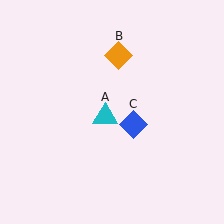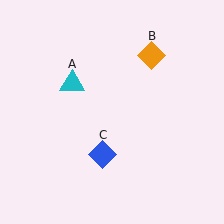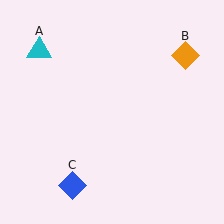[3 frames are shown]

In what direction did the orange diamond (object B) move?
The orange diamond (object B) moved right.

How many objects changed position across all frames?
3 objects changed position: cyan triangle (object A), orange diamond (object B), blue diamond (object C).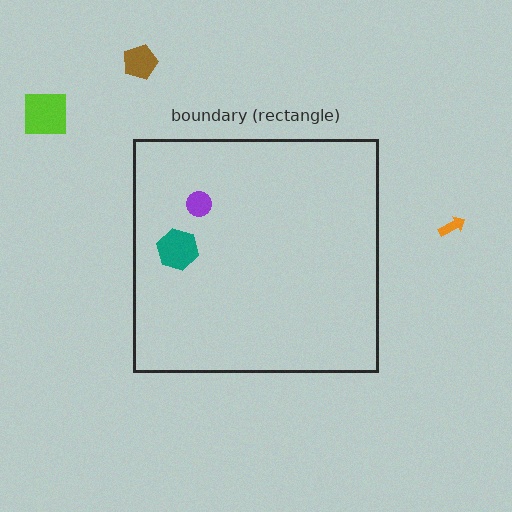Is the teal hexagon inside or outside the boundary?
Inside.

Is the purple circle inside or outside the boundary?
Inside.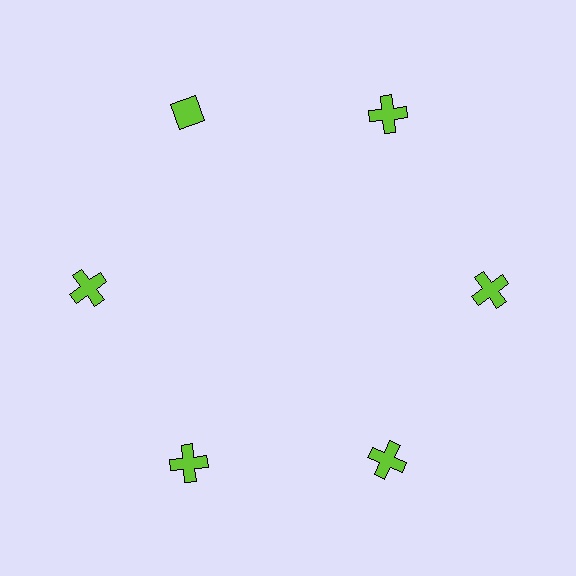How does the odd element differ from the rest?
It has a different shape: diamond instead of cross.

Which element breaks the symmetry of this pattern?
The lime diamond at roughly the 11 o'clock position breaks the symmetry. All other shapes are lime crosses.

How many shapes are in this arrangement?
There are 6 shapes arranged in a ring pattern.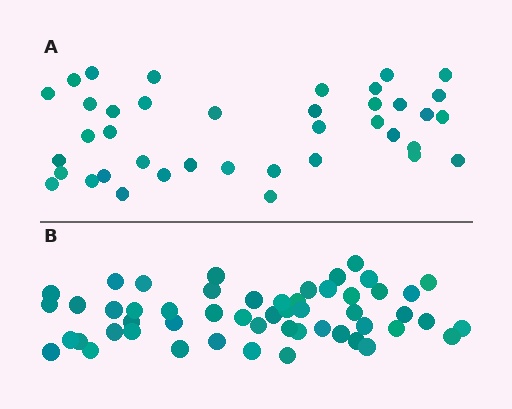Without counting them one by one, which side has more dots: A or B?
Region B (the bottom region) has more dots.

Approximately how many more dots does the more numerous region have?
Region B has approximately 15 more dots than region A.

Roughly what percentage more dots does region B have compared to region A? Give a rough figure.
About 35% more.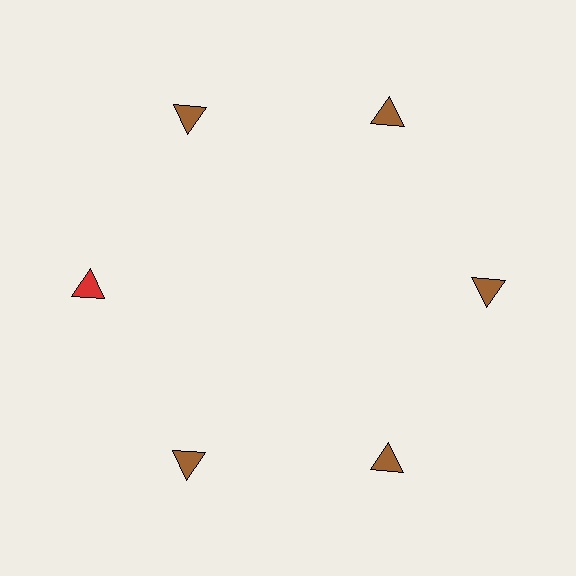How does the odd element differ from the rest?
It has a different color: red instead of brown.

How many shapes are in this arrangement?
There are 6 shapes arranged in a ring pattern.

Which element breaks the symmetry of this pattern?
The red triangle at roughly the 9 o'clock position breaks the symmetry. All other shapes are brown triangles.